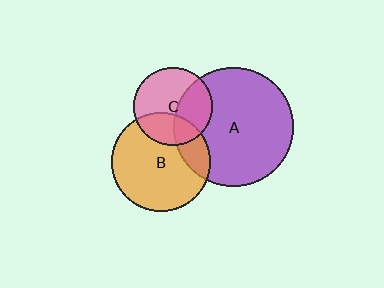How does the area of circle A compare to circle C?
Approximately 2.3 times.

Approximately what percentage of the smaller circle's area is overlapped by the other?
Approximately 20%.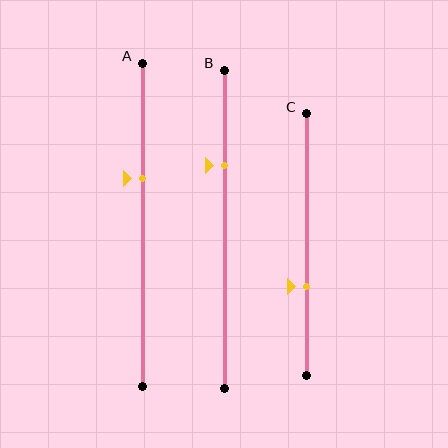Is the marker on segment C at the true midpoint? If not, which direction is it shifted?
No, the marker on segment C is shifted downward by about 16% of the segment length.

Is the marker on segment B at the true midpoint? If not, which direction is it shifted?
No, the marker on segment B is shifted upward by about 20% of the segment length.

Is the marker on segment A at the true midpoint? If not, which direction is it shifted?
No, the marker on segment A is shifted upward by about 14% of the segment length.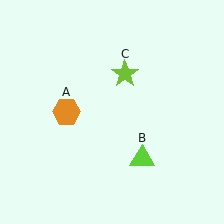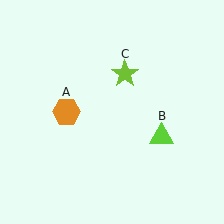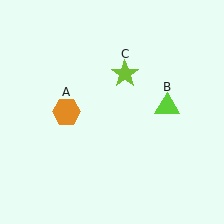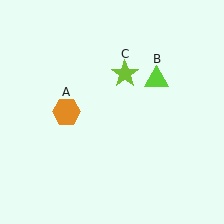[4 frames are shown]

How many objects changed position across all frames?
1 object changed position: lime triangle (object B).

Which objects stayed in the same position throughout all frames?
Orange hexagon (object A) and lime star (object C) remained stationary.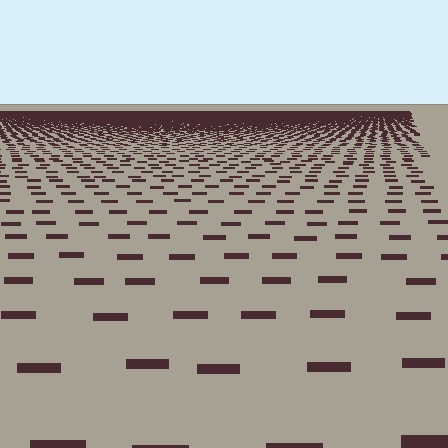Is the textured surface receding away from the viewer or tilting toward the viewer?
The surface is receding away from the viewer. Texture elements get smaller and denser toward the top.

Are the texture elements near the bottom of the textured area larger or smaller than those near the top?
Larger. Near the bottom, elements are closer to the viewer and appear at a bigger on-screen size.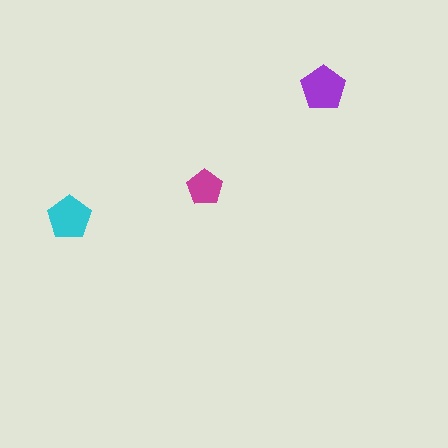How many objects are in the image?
There are 3 objects in the image.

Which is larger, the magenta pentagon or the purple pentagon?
The purple one.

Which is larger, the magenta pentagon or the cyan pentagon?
The cyan one.